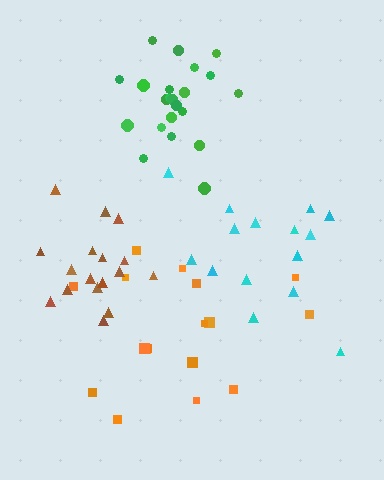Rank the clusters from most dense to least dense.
green, brown, cyan, orange.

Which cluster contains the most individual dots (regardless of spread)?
Green (22).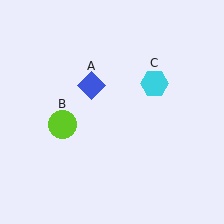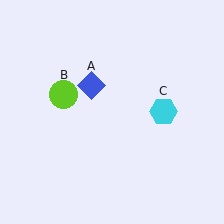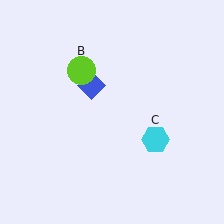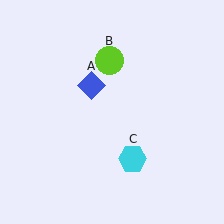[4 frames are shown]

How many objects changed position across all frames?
2 objects changed position: lime circle (object B), cyan hexagon (object C).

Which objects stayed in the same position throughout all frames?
Blue diamond (object A) remained stationary.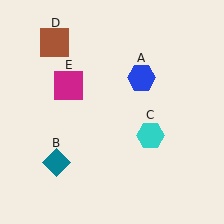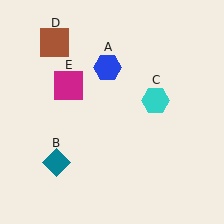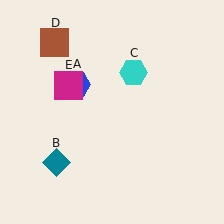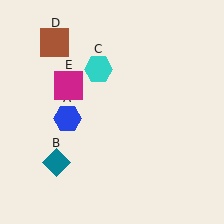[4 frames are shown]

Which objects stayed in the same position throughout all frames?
Teal diamond (object B) and brown square (object D) and magenta square (object E) remained stationary.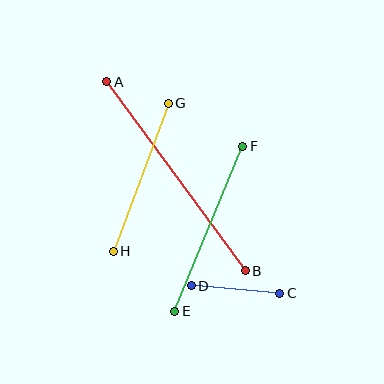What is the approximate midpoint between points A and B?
The midpoint is at approximately (176, 176) pixels.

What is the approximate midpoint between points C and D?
The midpoint is at approximately (236, 290) pixels.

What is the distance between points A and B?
The distance is approximately 234 pixels.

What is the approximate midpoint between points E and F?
The midpoint is at approximately (209, 229) pixels.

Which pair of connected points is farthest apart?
Points A and B are farthest apart.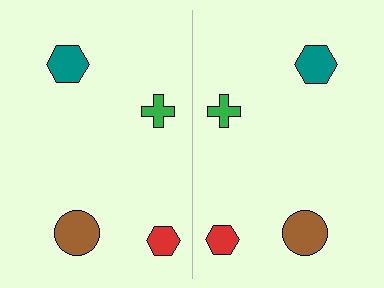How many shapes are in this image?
There are 8 shapes in this image.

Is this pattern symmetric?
Yes, this pattern has bilateral (reflection) symmetry.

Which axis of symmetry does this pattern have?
The pattern has a vertical axis of symmetry running through the center of the image.